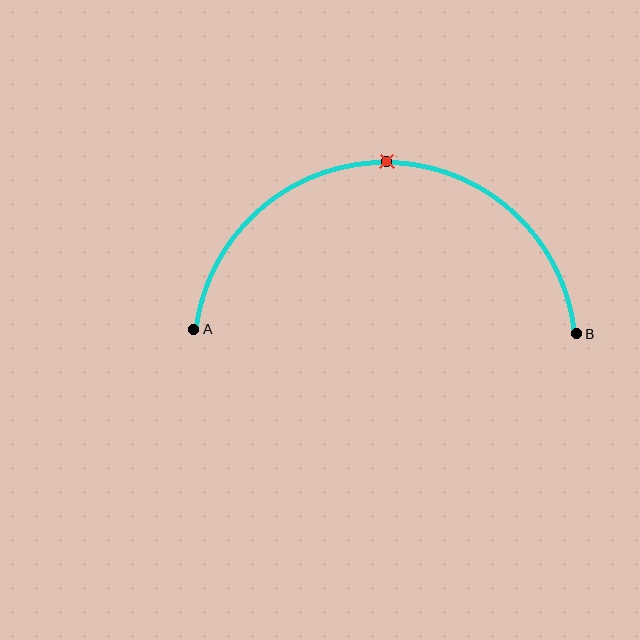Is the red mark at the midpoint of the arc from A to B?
Yes. The red mark lies on the arc at equal arc-length from both A and B — it is the arc midpoint.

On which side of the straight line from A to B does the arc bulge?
The arc bulges above the straight line connecting A and B.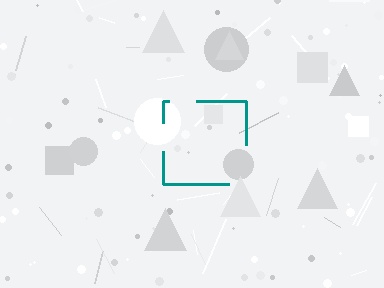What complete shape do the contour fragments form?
The contour fragments form a square.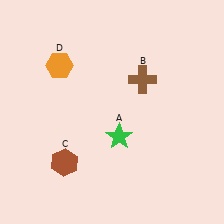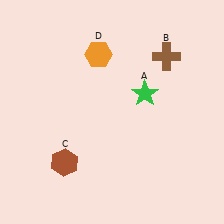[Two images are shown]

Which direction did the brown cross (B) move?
The brown cross (B) moved right.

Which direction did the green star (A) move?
The green star (A) moved up.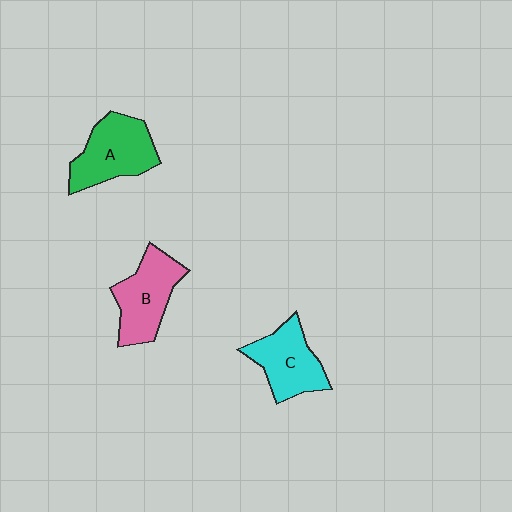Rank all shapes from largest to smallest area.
From largest to smallest: A (green), B (pink), C (cyan).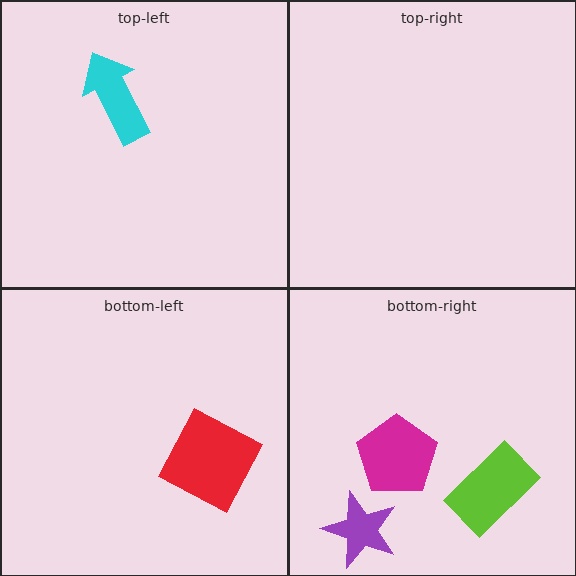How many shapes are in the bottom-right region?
3.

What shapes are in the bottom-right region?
The lime rectangle, the purple star, the magenta pentagon.